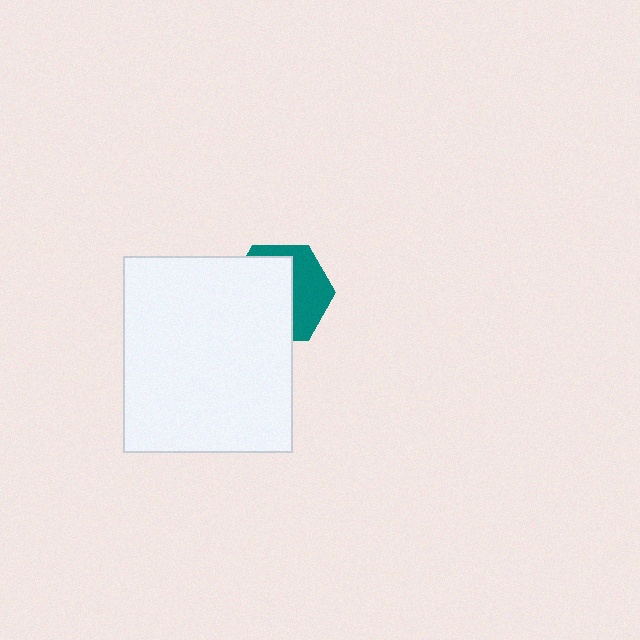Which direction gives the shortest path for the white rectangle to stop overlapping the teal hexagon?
Moving left gives the shortest separation.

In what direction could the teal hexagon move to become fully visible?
The teal hexagon could move right. That would shift it out from behind the white rectangle entirely.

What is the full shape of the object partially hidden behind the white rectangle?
The partially hidden object is a teal hexagon.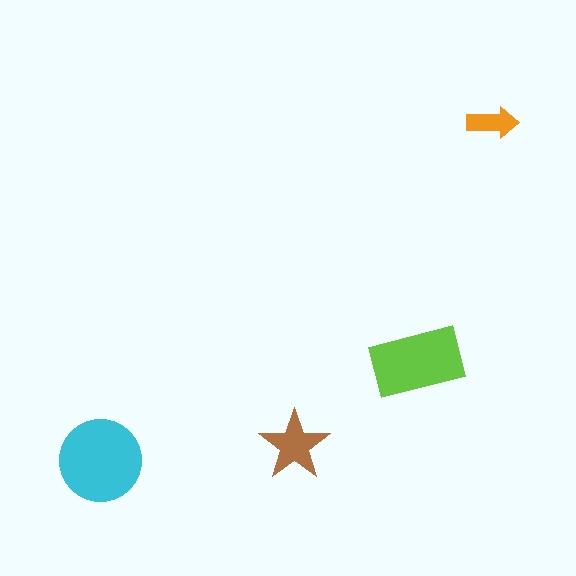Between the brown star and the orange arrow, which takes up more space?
The brown star.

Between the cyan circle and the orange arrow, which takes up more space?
The cyan circle.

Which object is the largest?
The cyan circle.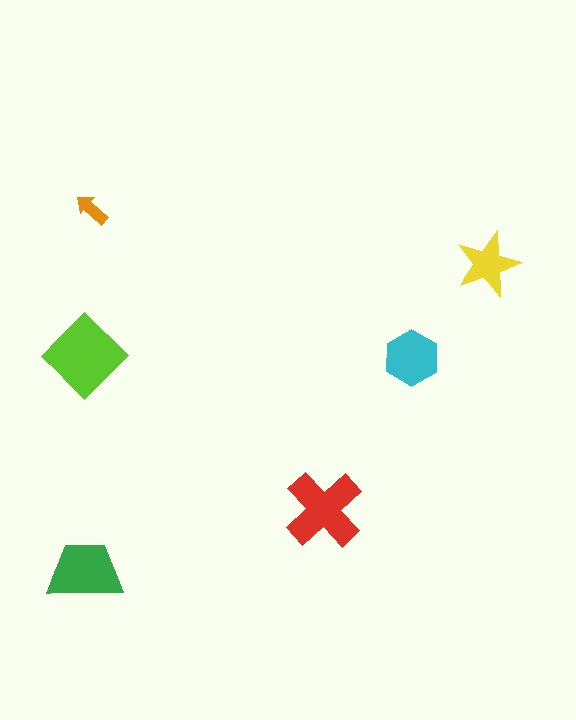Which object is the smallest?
The orange arrow.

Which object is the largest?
The lime diamond.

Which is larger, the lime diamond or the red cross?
The lime diamond.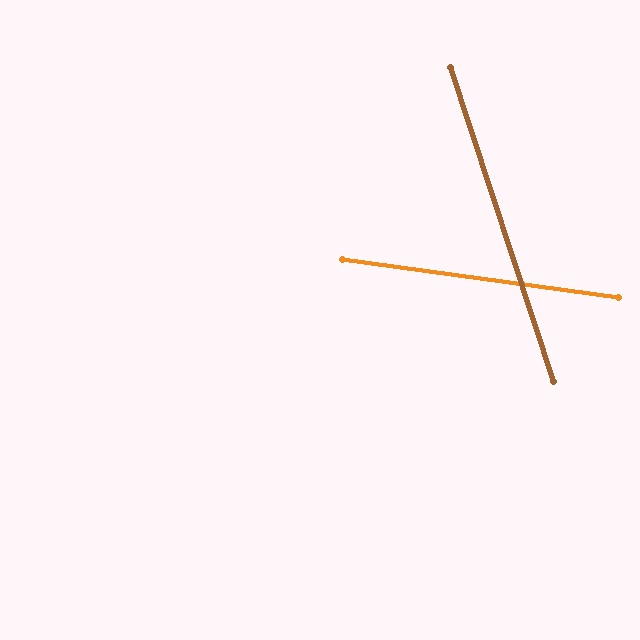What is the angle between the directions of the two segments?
Approximately 64 degrees.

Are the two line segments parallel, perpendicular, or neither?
Neither parallel nor perpendicular — they differ by about 64°.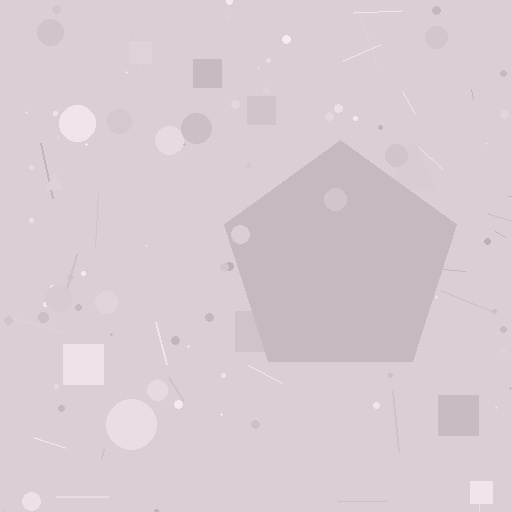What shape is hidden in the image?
A pentagon is hidden in the image.